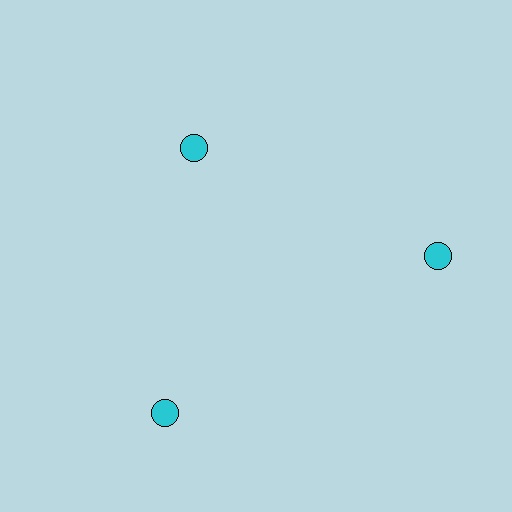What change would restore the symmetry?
The symmetry would be restored by moving it outward, back onto the ring so that all 3 circles sit at equal angles and equal distance from the center.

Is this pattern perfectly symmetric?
No. The 3 cyan circles are arranged in a ring, but one element near the 11 o'clock position is pulled inward toward the center, breaking the 3-fold rotational symmetry.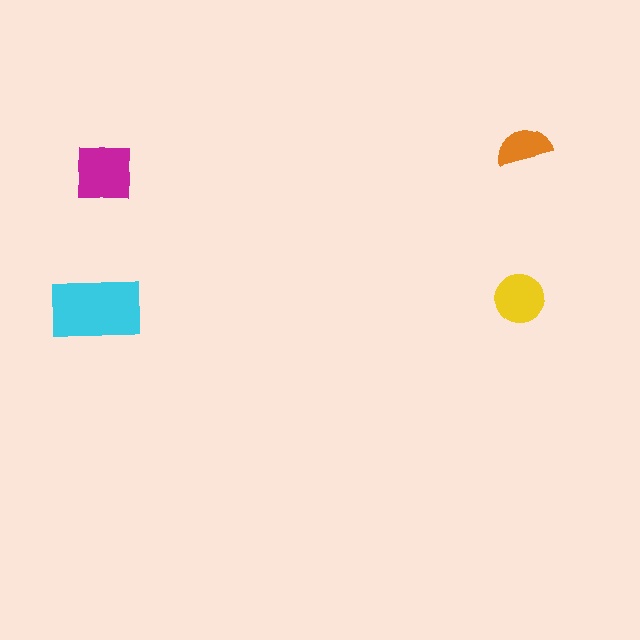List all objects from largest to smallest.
The cyan rectangle, the magenta square, the yellow circle, the orange semicircle.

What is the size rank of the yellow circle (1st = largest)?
3rd.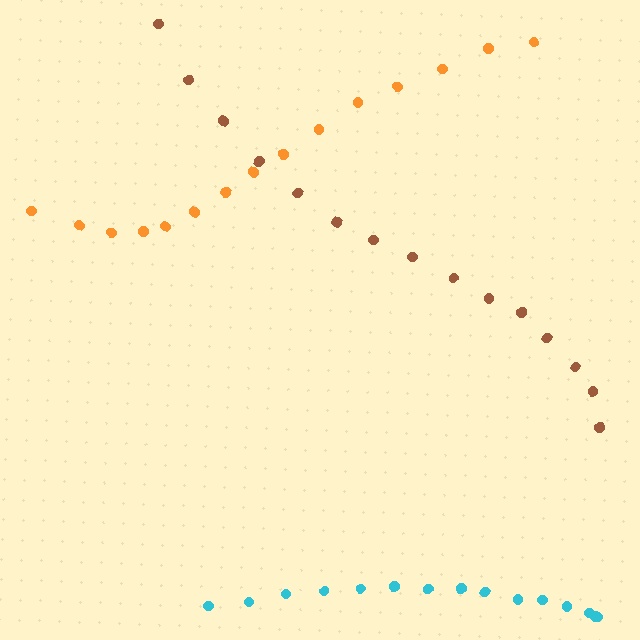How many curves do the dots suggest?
There are 3 distinct paths.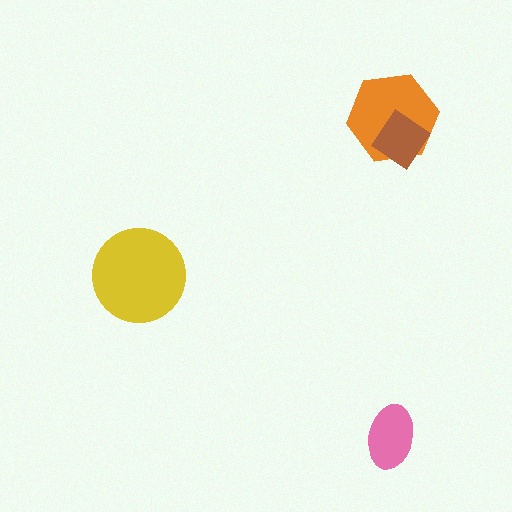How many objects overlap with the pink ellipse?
0 objects overlap with the pink ellipse.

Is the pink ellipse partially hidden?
No, no other shape covers it.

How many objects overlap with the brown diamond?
1 object overlaps with the brown diamond.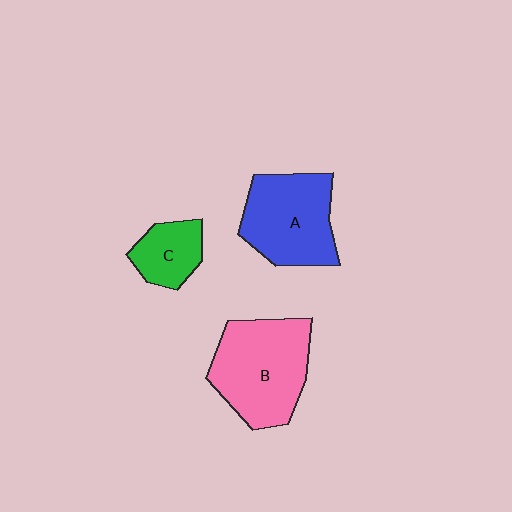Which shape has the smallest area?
Shape C (green).